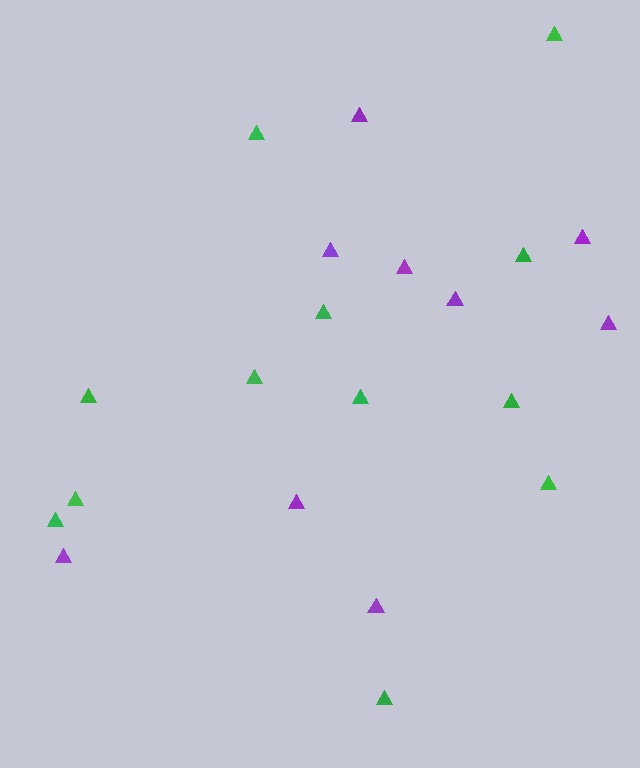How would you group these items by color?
There are 2 groups: one group of green triangles (12) and one group of purple triangles (9).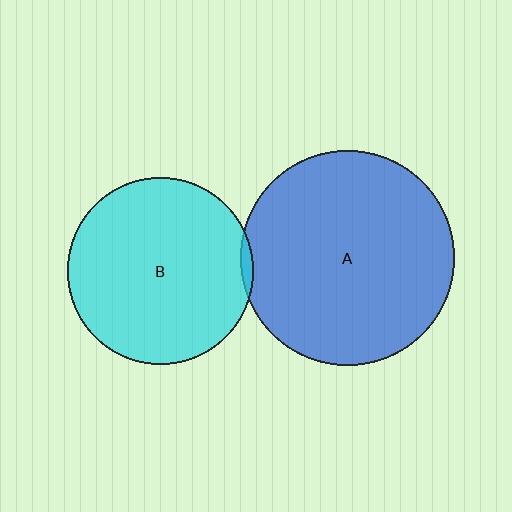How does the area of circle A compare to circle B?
Approximately 1.3 times.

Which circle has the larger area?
Circle A (blue).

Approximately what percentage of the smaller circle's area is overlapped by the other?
Approximately 5%.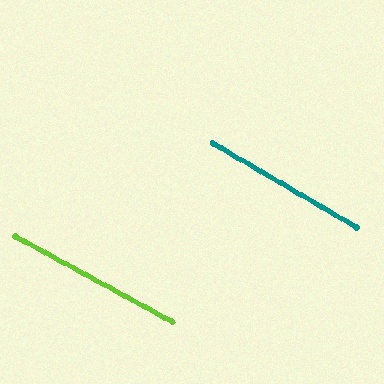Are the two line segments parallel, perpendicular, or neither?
Parallel — their directions differ by only 1.6°.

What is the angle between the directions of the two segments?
Approximately 2 degrees.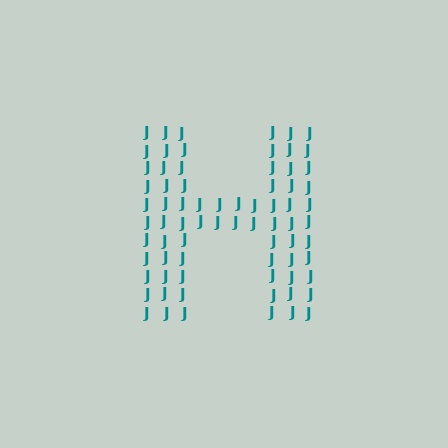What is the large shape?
The large shape is the letter H.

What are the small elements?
The small elements are letter J's.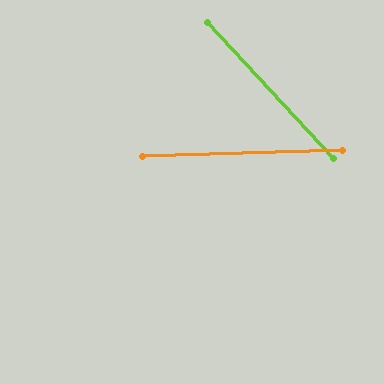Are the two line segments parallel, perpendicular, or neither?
Neither parallel nor perpendicular — they differ by about 49°.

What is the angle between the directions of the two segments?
Approximately 49 degrees.